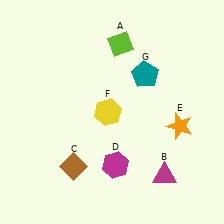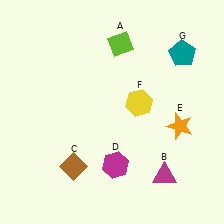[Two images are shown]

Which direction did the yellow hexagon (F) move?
The yellow hexagon (F) moved right.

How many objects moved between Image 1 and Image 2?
2 objects moved between the two images.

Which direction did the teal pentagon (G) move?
The teal pentagon (G) moved right.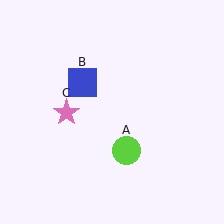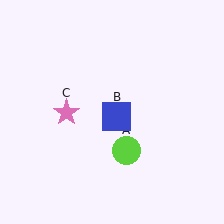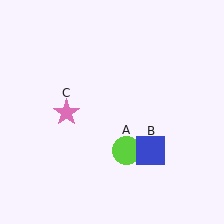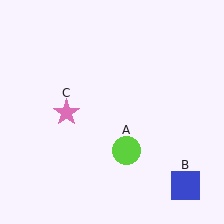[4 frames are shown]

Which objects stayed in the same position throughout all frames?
Lime circle (object A) and pink star (object C) remained stationary.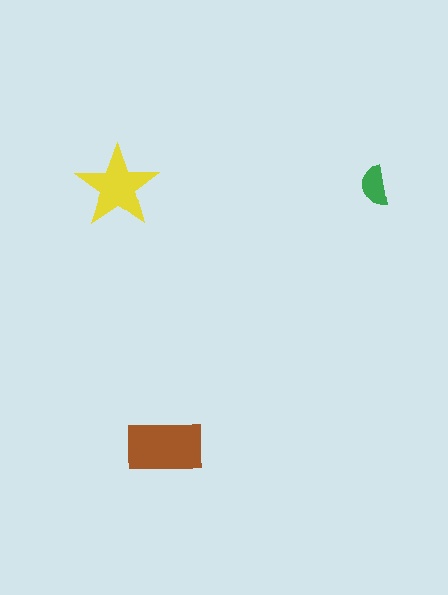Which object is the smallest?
The green semicircle.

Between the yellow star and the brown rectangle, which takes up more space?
The brown rectangle.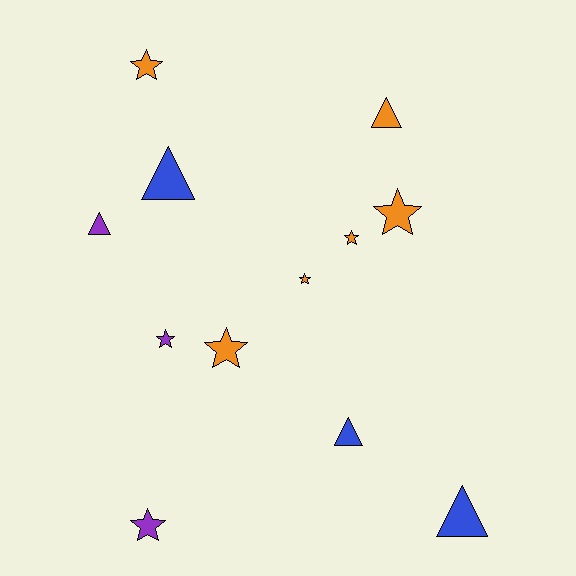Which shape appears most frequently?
Star, with 7 objects.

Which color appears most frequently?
Orange, with 6 objects.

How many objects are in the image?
There are 12 objects.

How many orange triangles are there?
There is 1 orange triangle.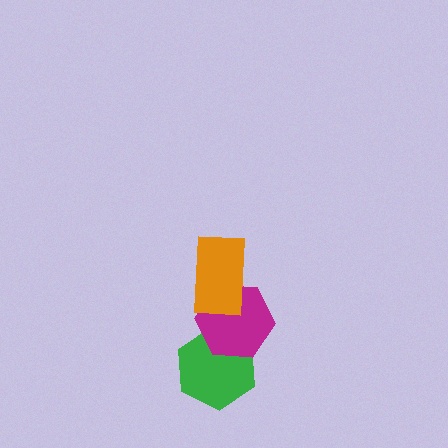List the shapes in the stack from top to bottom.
From top to bottom: the orange rectangle, the magenta hexagon, the green hexagon.